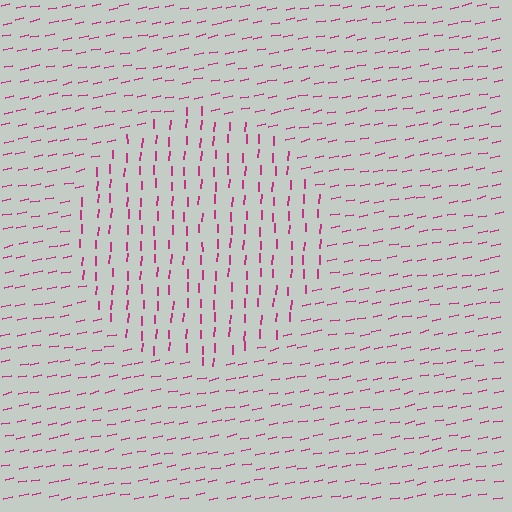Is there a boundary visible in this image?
Yes, there is a texture boundary formed by a change in line orientation.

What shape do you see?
I see a circle.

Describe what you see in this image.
The image is filled with small magenta line segments. A circle region in the image has lines oriented differently from the surrounding lines, creating a visible texture boundary.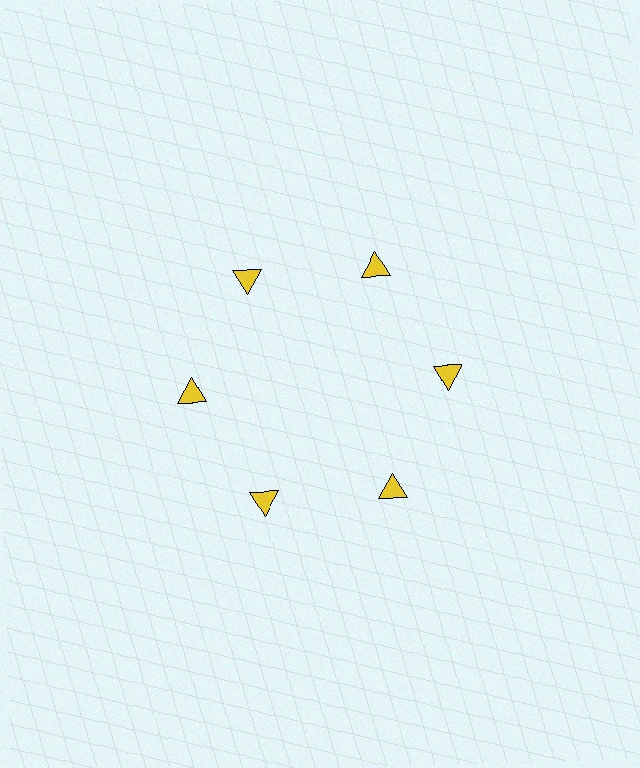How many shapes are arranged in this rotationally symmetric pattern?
There are 6 shapes, arranged in 6 groups of 1.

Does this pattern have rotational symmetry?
Yes, this pattern has 6-fold rotational symmetry. It looks the same after rotating 60 degrees around the center.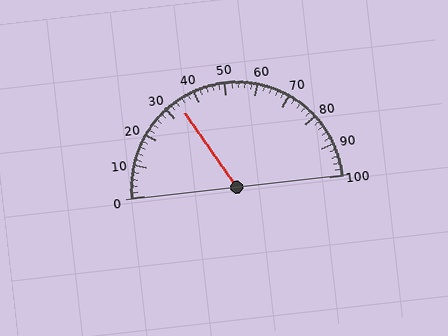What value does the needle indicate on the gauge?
The needle indicates approximately 34.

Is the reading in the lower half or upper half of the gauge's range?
The reading is in the lower half of the range (0 to 100).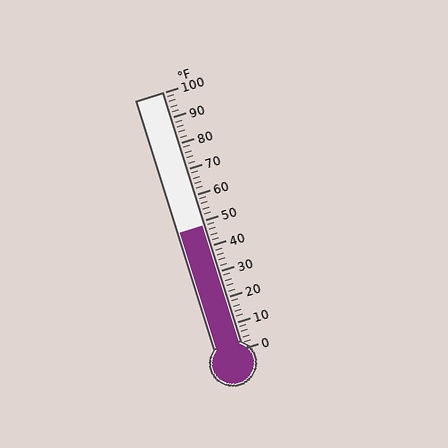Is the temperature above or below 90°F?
The temperature is below 90°F.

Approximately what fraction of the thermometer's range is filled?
The thermometer is filled to approximately 50% of its range.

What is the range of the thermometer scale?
The thermometer scale ranges from 0°F to 100°F.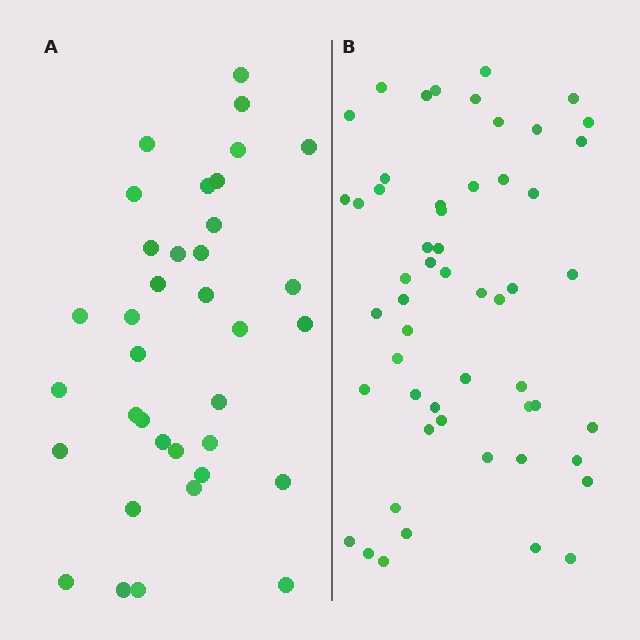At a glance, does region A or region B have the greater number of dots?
Region B (the right region) has more dots.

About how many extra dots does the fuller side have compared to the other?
Region B has approximately 20 more dots than region A.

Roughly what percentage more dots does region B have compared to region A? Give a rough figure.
About 50% more.